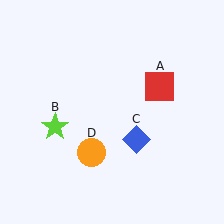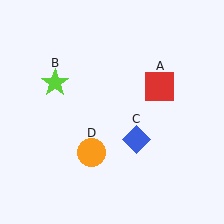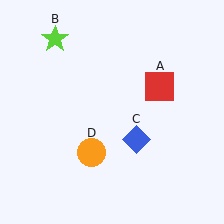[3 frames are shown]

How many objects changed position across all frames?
1 object changed position: lime star (object B).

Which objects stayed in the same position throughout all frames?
Red square (object A) and blue diamond (object C) and orange circle (object D) remained stationary.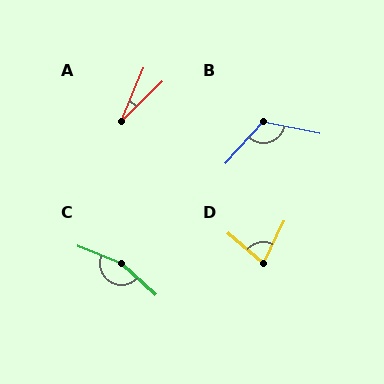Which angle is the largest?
C, at approximately 159 degrees.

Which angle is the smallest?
A, at approximately 22 degrees.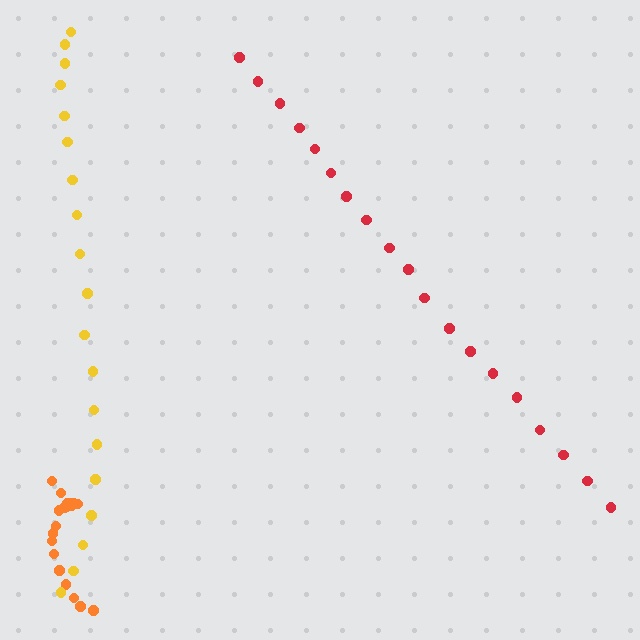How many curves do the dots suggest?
There are 3 distinct paths.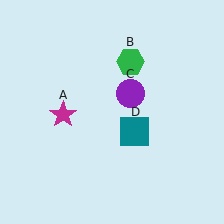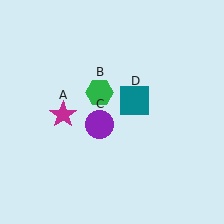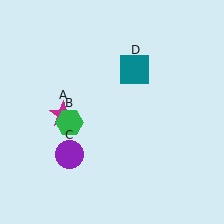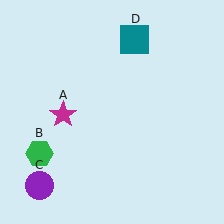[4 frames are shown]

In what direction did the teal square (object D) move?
The teal square (object D) moved up.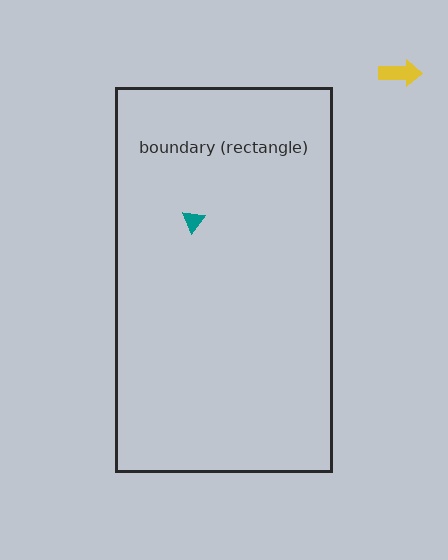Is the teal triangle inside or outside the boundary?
Inside.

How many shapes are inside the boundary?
1 inside, 1 outside.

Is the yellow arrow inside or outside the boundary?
Outside.